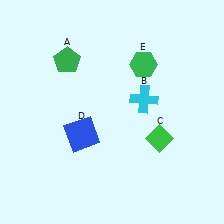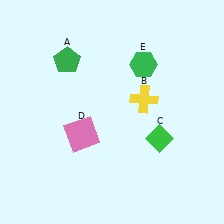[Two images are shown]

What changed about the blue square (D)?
In Image 1, D is blue. In Image 2, it changed to pink.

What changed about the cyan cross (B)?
In Image 1, B is cyan. In Image 2, it changed to yellow.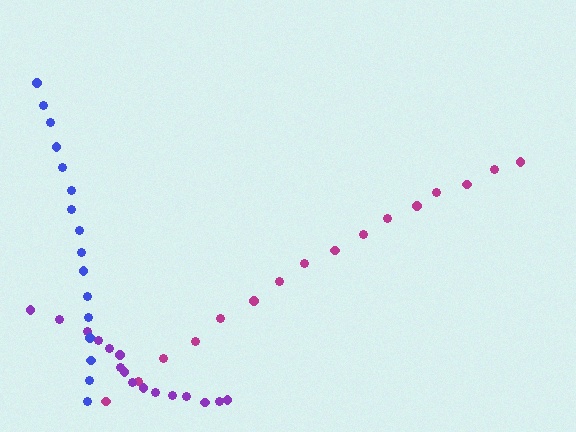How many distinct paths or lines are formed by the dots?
There are 3 distinct paths.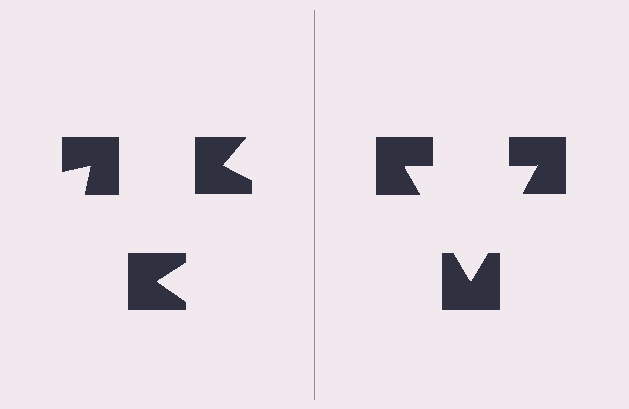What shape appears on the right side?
An illusory triangle.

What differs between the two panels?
The notched squares are positioned identically on both sides; only the wedge orientations differ. On the right they align to a triangle; on the left they are misaligned.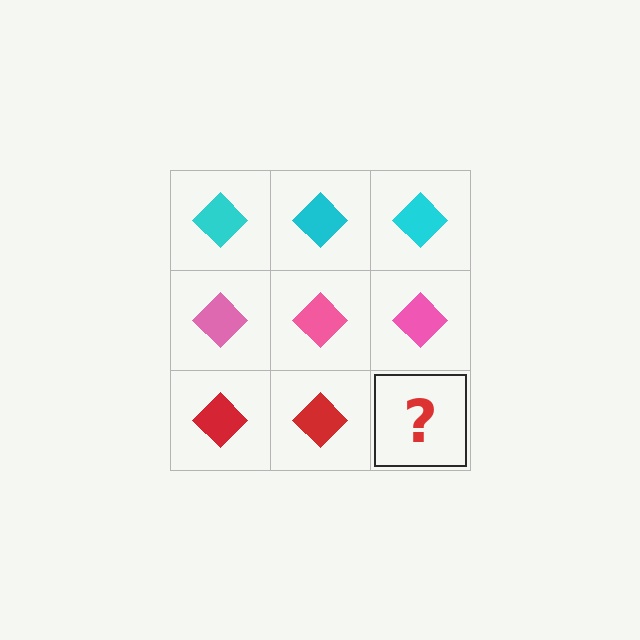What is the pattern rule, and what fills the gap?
The rule is that each row has a consistent color. The gap should be filled with a red diamond.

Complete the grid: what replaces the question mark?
The question mark should be replaced with a red diamond.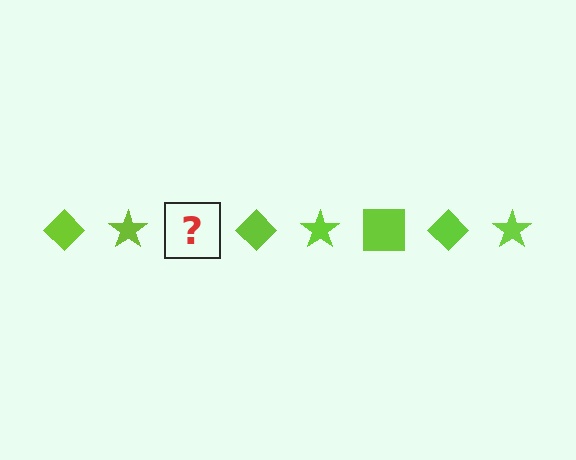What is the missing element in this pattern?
The missing element is a lime square.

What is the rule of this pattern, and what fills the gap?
The rule is that the pattern cycles through diamond, star, square shapes in lime. The gap should be filled with a lime square.